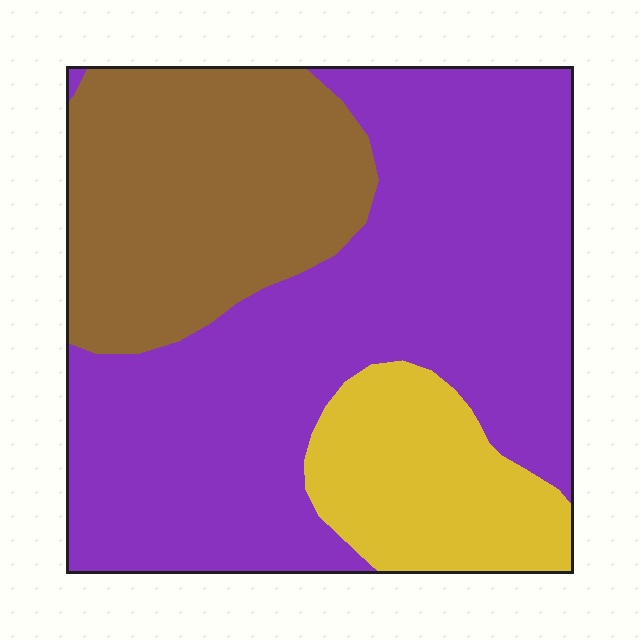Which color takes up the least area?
Yellow, at roughly 15%.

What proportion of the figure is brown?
Brown takes up between a quarter and a half of the figure.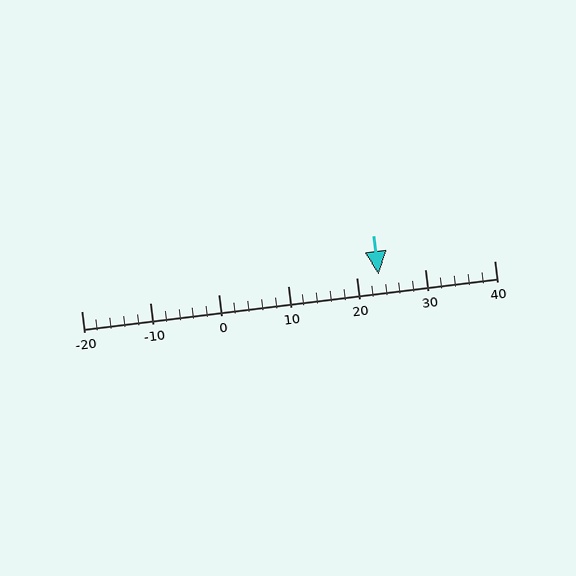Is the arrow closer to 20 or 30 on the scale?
The arrow is closer to 20.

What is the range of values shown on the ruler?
The ruler shows values from -20 to 40.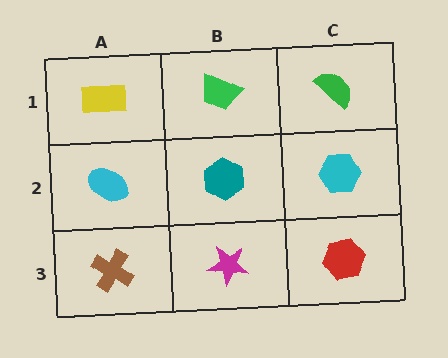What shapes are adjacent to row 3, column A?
A cyan ellipse (row 2, column A), a magenta star (row 3, column B).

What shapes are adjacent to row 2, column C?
A green semicircle (row 1, column C), a red hexagon (row 3, column C), a teal hexagon (row 2, column B).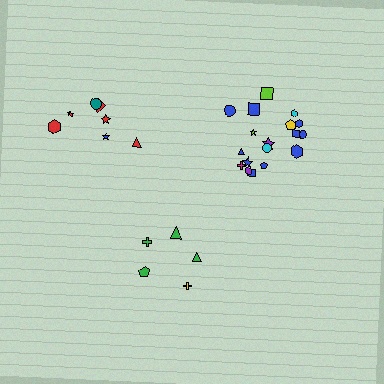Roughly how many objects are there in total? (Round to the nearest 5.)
Roughly 30 objects in total.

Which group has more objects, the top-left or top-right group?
The top-right group.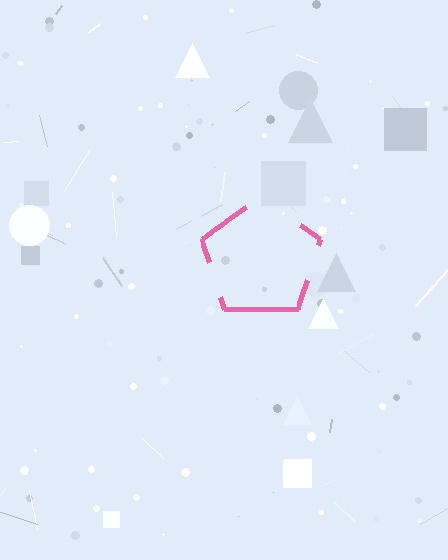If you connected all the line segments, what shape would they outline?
They would outline a pentagon.